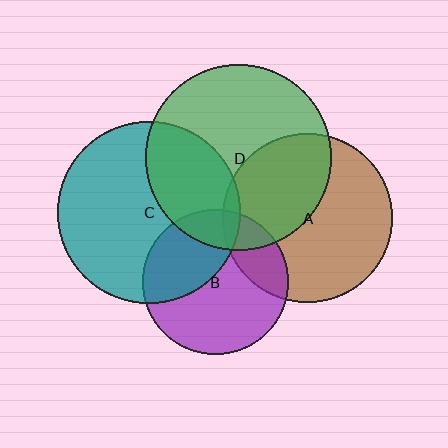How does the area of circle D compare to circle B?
Approximately 1.6 times.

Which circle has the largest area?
Circle D (green).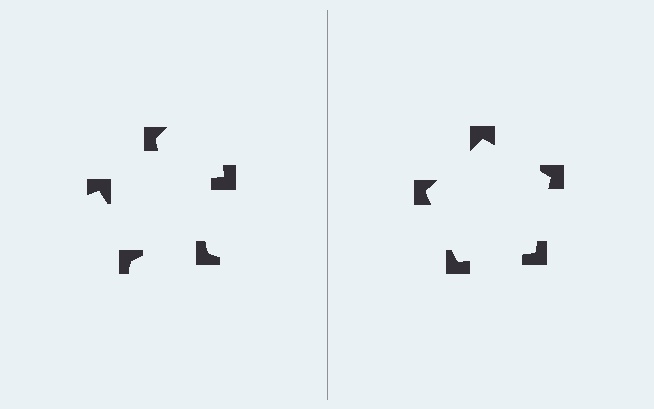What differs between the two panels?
The notched squares are positioned identically on both sides; only the wedge orientations differ. On the right they align to a pentagon; on the left they are misaligned.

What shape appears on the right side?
An illusory pentagon.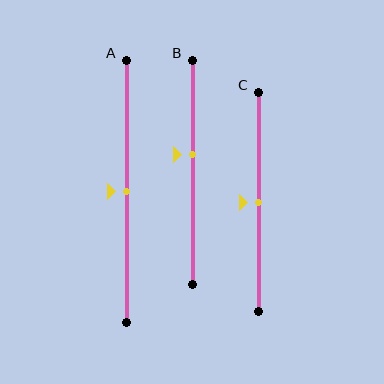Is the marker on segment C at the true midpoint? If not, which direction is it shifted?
Yes, the marker on segment C is at the true midpoint.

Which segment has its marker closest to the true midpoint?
Segment A has its marker closest to the true midpoint.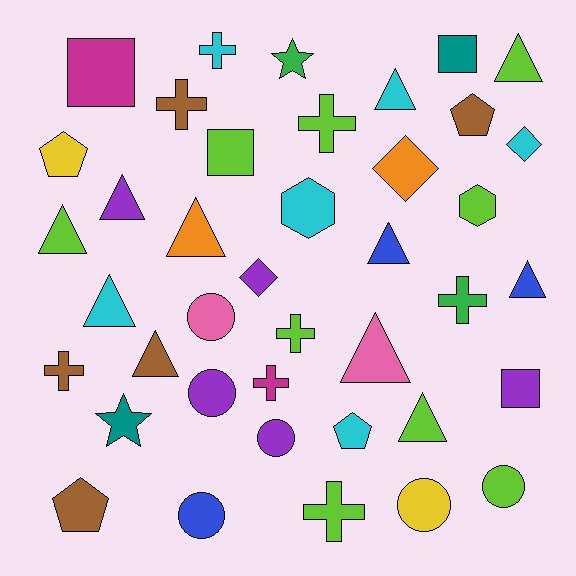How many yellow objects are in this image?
There are 2 yellow objects.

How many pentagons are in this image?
There are 4 pentagons.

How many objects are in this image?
There are 40 objects.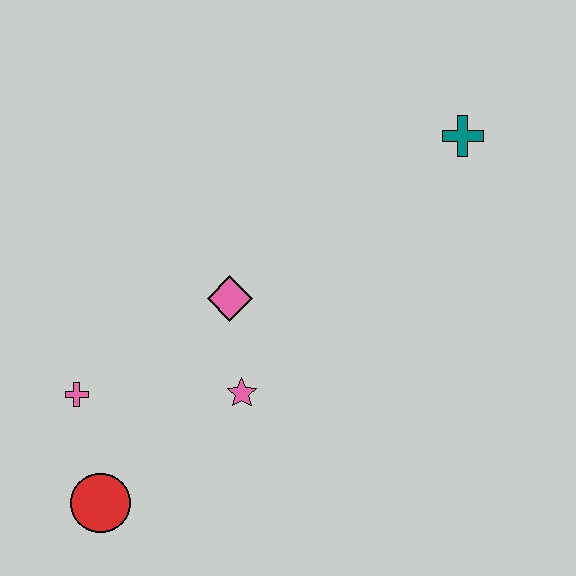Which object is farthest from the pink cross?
The teal cross is farthest from the pink cross.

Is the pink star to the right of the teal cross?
No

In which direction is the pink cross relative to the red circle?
The pink cross is above the red circle.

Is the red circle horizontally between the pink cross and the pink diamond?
Yes